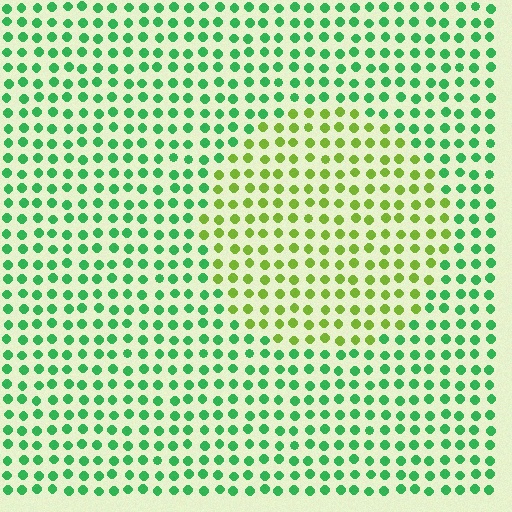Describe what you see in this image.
The image is filled with small green elements in a uniform arrangement. A circle-shaped region is visible where the elements are tinted to a slightly different hue, forming a subtle color boundary.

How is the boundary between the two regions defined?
The boundary is defined purely by a slight shift in hue (about 47 degrees). Spacing, size, and orientation are identical on both sides.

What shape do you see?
I see a circle.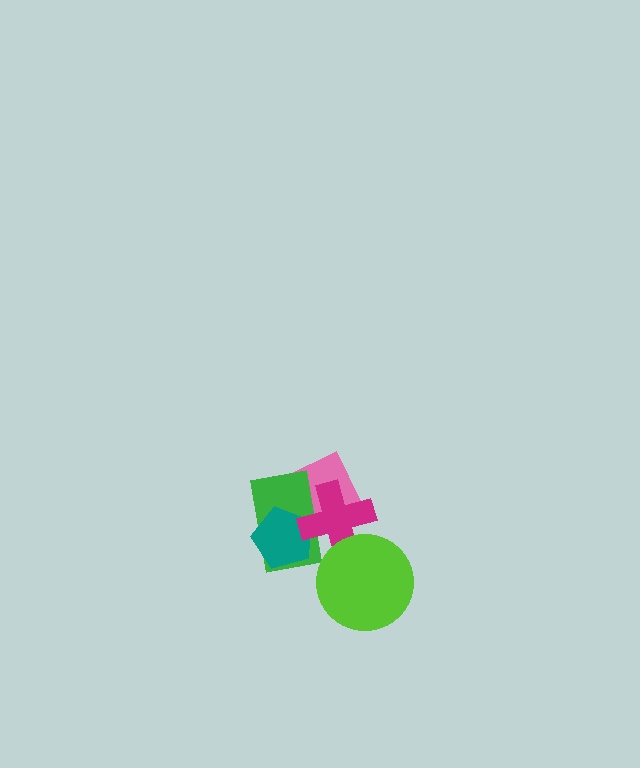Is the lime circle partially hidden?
No, no other shape covers it.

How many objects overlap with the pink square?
2 objects overlap with the pink square.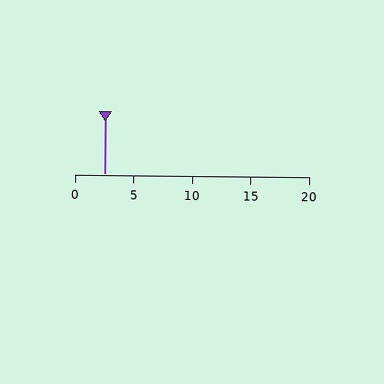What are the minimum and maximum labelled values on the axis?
The axis runs from 0 to 20.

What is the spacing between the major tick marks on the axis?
The major ticks are spaced 5 apart.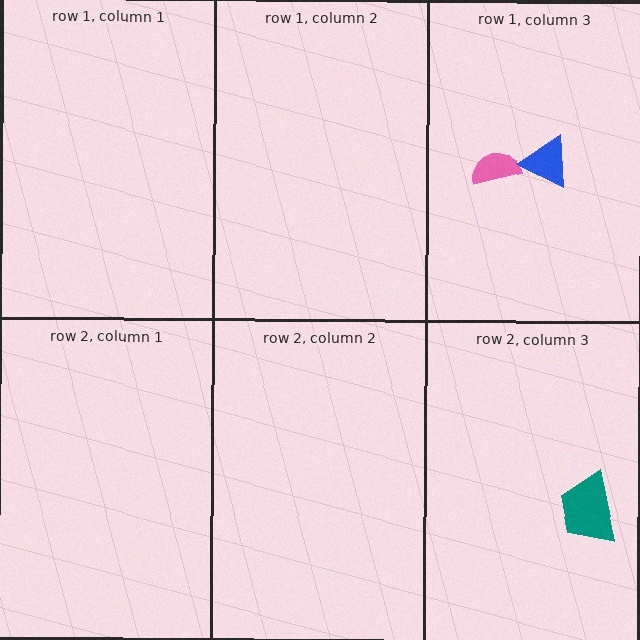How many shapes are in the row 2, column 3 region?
1.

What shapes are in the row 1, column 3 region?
The pink semicircle, the blue triangle.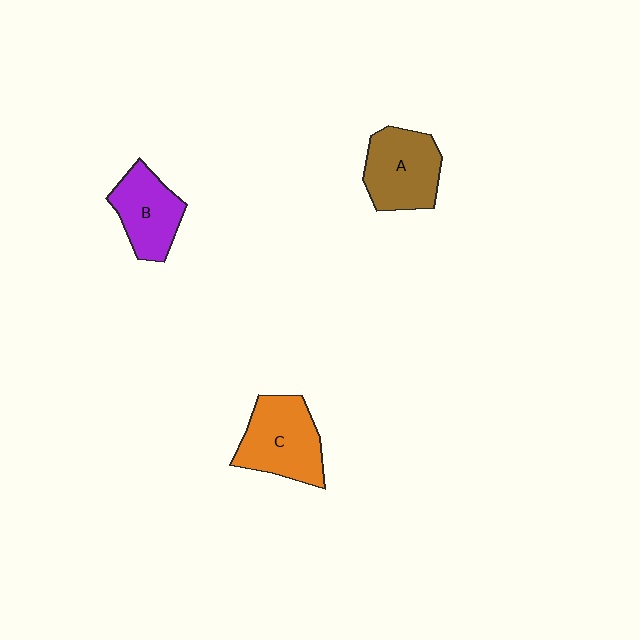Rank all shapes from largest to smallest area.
From largest to smallest: C (orange), A (brown), B (purple).